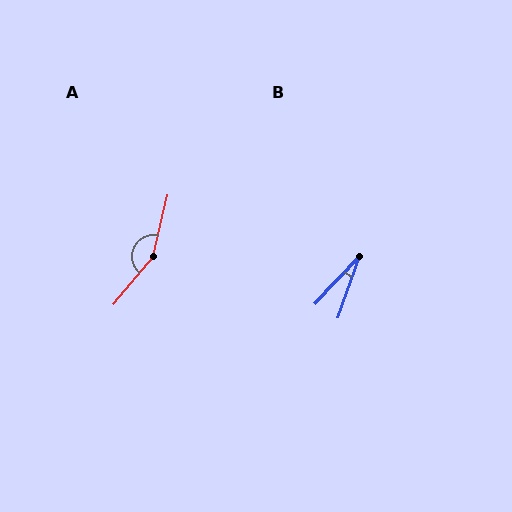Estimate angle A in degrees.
Approximately 154 degrees.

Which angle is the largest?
A, at approximately 154 degrees.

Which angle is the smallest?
B, at approximately 24 degrees.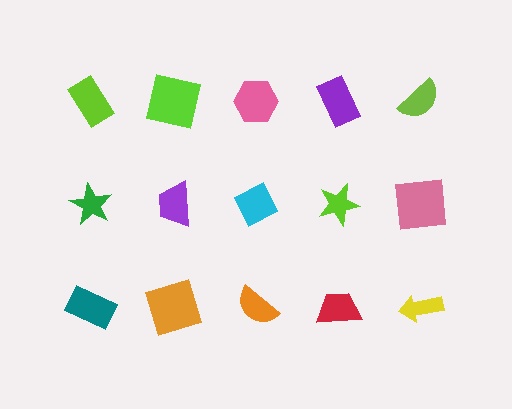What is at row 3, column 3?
An orange semicircle.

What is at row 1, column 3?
A pink hexagon.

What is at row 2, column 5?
A pink square.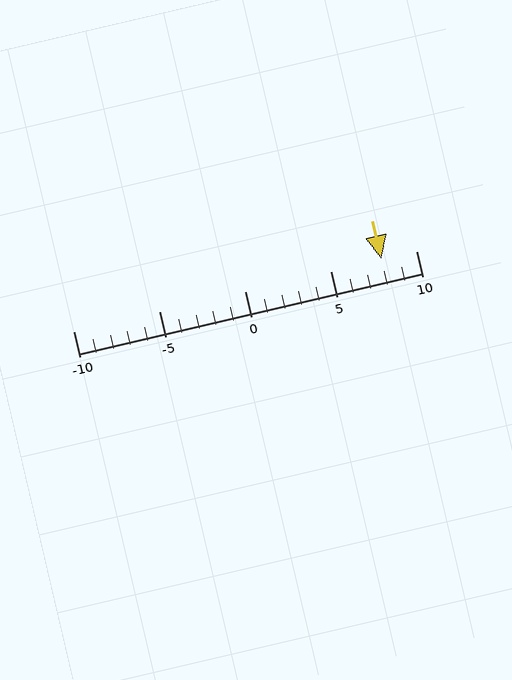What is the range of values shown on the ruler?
The ruler shows values from -10 to 10.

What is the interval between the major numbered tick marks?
The major tick marks are spaced 5 units apart.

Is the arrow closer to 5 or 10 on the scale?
The arrow is closer to 10.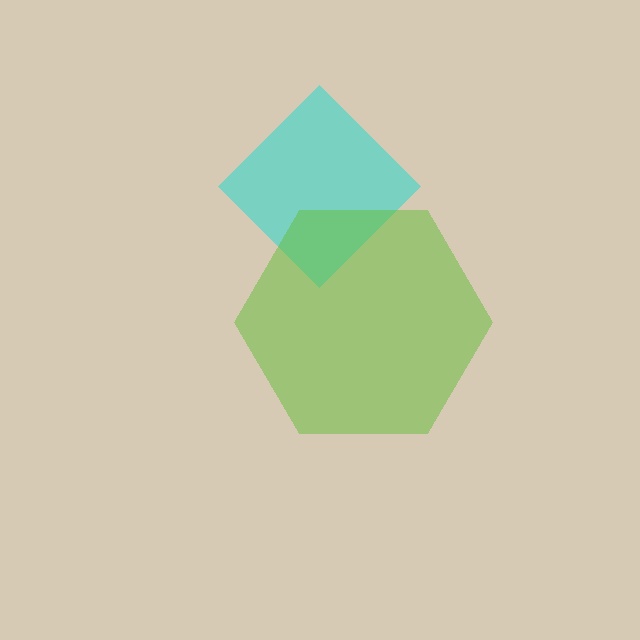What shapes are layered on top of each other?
The layered shapes are: a cyan diamond, a lime hexagon.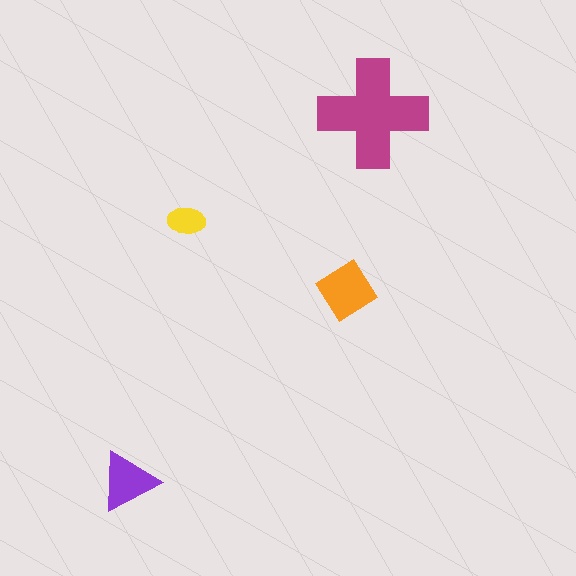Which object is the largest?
The magenta cross.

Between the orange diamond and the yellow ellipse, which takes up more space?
The orange diamond.